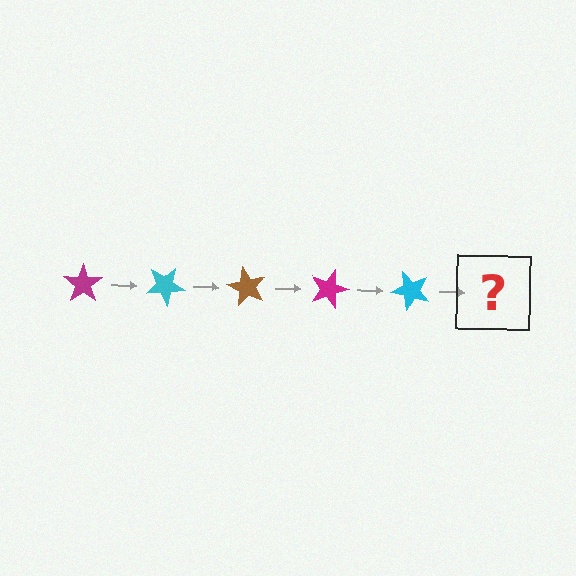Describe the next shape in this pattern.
It should be a brown star, rotated 150 degrees from the start.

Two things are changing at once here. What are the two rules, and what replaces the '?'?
The two rules are that it rotates 30 degrees each step and the color cycles through magenta, cyan, and brown. The '?' should be a brown star, rotated 150 degrees from the start.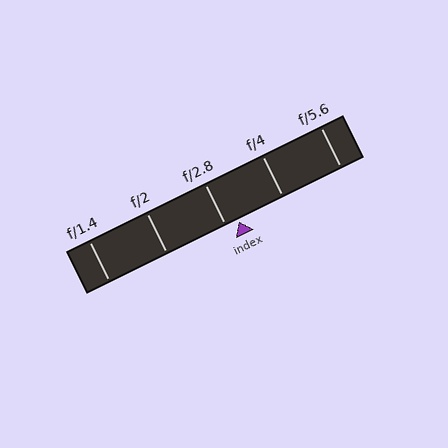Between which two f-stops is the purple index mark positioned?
The index mark is between f/2.8 and f/4.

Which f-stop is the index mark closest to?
The index mark is closest to f/2.8.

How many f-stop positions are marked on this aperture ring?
There are 5 f-stop positions marked.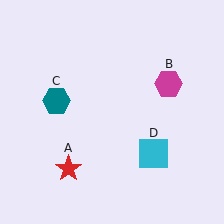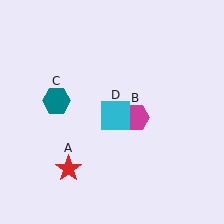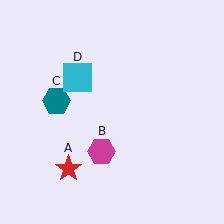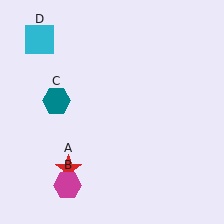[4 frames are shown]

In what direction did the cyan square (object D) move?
The cyan square (object D) moved up and to the left.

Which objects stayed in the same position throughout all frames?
Red star (object A) and teal hexagon (object C) remained stationary.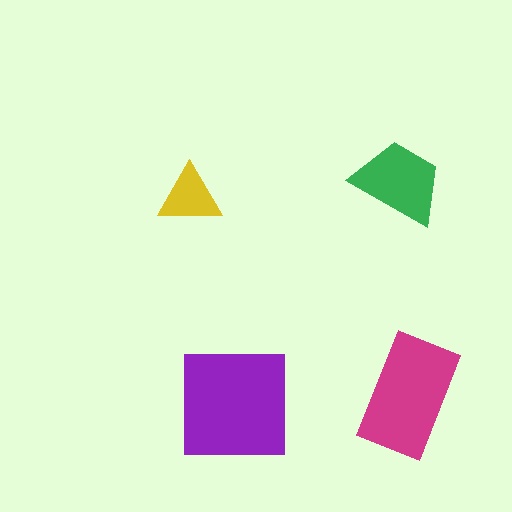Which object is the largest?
The purple square.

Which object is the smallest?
The yellow triangle.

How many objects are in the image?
There are 4 objects in the image.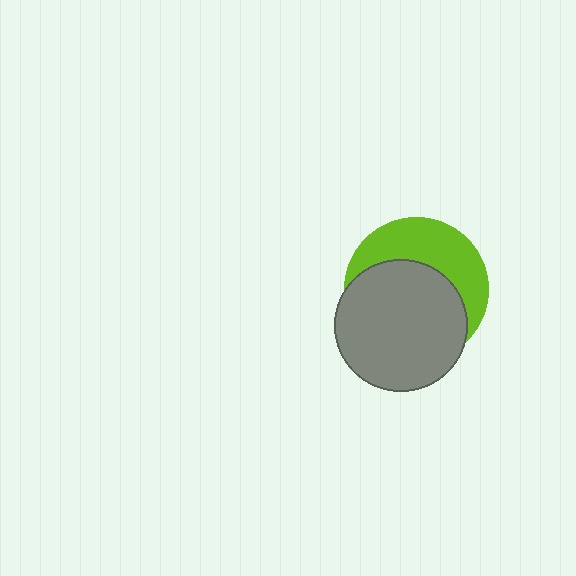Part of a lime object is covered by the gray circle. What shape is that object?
It is a circle.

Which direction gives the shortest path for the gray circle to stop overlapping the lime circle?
Moving down gives the shortest separation.